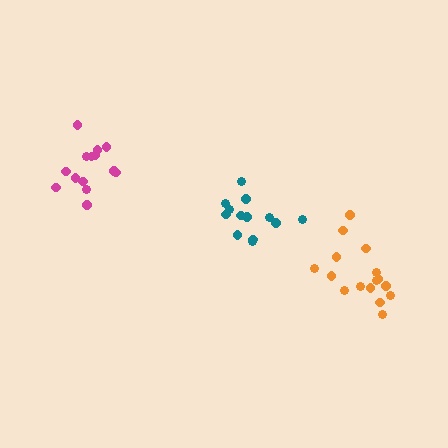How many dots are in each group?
Group 1: 13 dots, Group 2: 14 dots, Group 3: 16 dots (43 total).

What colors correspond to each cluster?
The clusters are colored: teal, magenta, orange.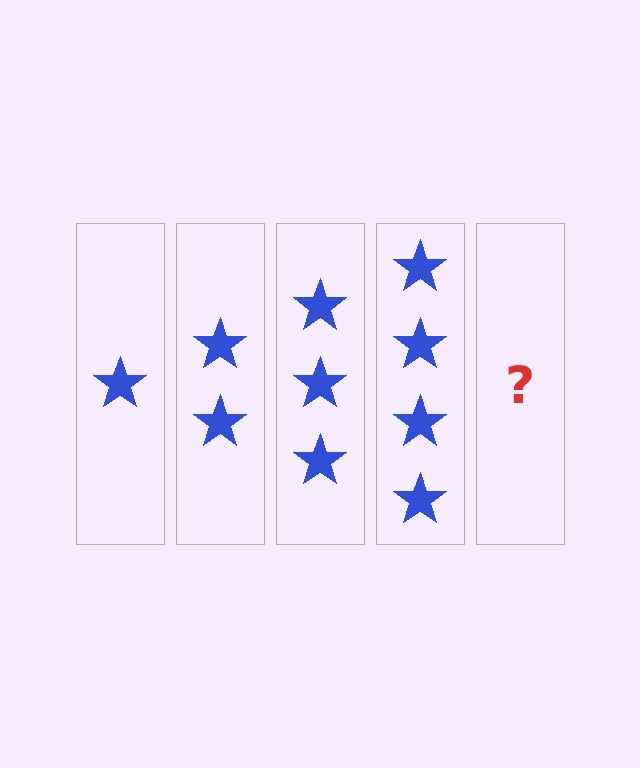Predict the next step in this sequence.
The next step is 5 stars.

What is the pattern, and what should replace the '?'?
The pattern is that each step adds one more star. The '?' should be 5 stars.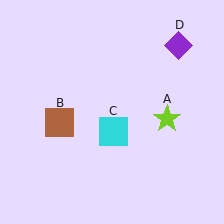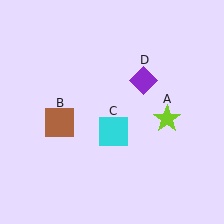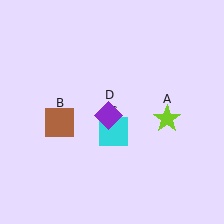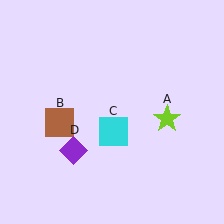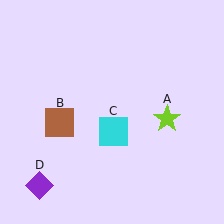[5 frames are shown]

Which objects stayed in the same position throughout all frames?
Lime star (object A) and brown square (object B) and cyan square (object C) remained stationary.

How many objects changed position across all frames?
1 object changed position: purple diamond (object D).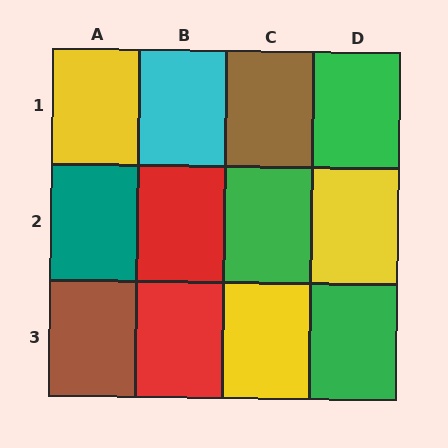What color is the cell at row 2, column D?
Yellow.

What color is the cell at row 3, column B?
Red.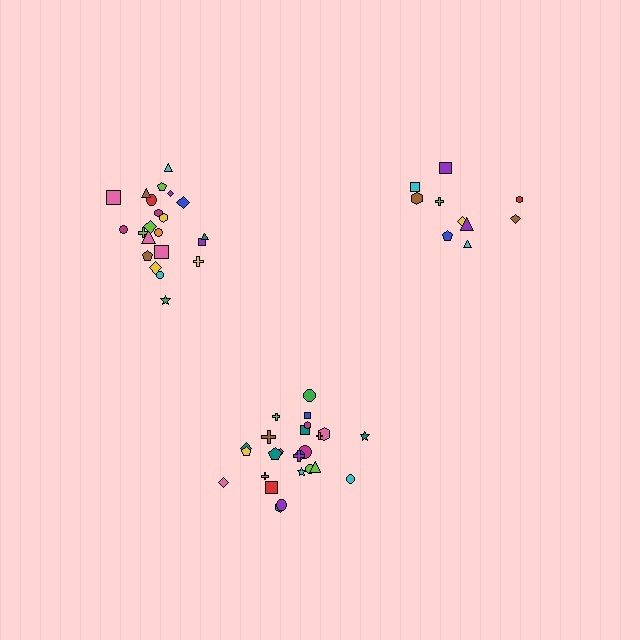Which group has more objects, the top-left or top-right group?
The top-left group.